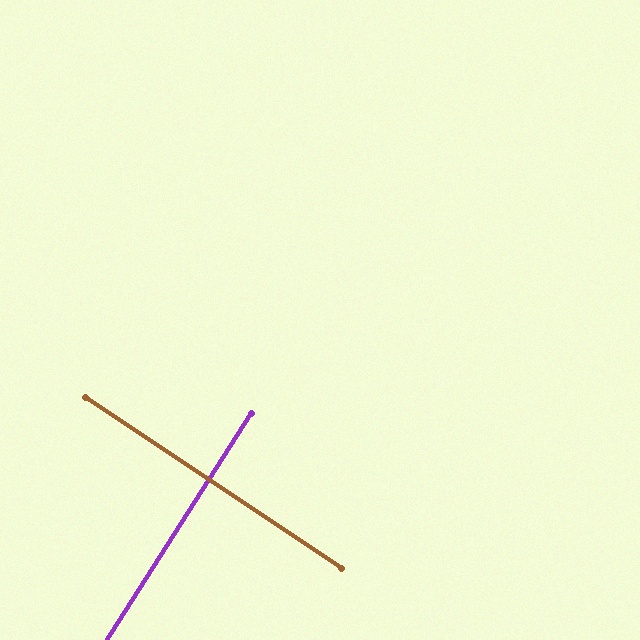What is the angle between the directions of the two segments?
Approximately 89 degrees.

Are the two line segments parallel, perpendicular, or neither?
Perpendicular — they meet at approximately 89°.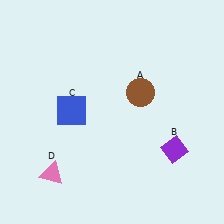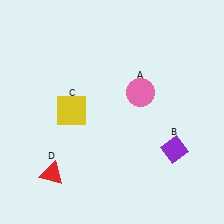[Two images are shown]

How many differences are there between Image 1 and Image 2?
There are 3 differences between the two images.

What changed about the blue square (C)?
In Image 1, C is blue. In Image 2, it changed to yellow.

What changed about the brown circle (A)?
In Image 1, A is brown. In Image 2, it changed to pink.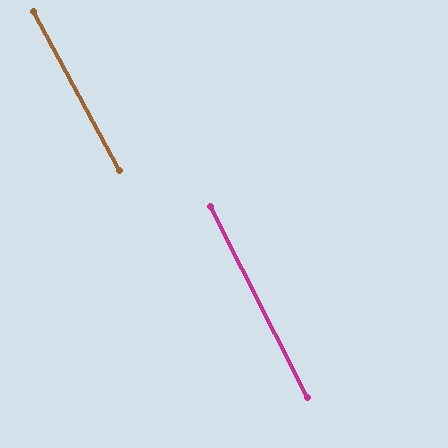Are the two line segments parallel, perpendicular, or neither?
Parallel — their directions differ by only 1.4°.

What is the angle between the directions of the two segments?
Approximately 1 degree.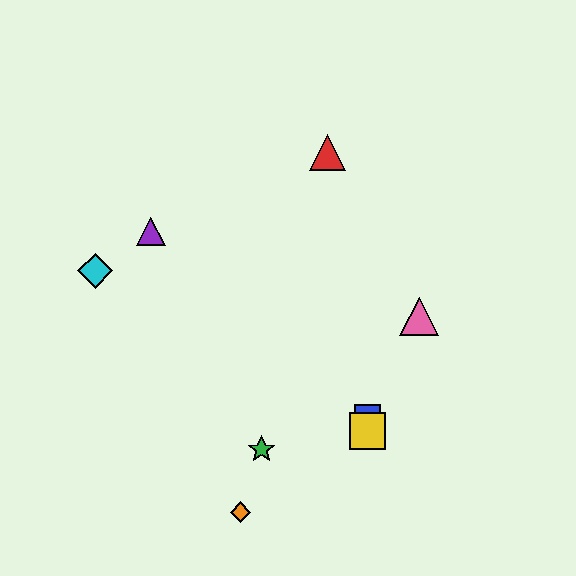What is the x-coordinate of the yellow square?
The yellow square is at x≈368.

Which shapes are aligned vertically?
The blue square, the yellow square are aligned vertically.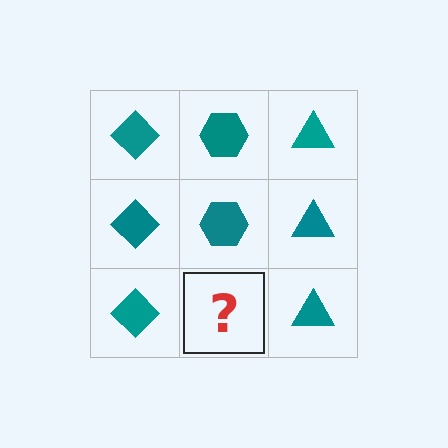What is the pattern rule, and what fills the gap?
The rule is that each column has a consistent shape. The gap should be filled with a teal hexagon.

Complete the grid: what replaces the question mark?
The question mark should be replaced with a teal hexagon.